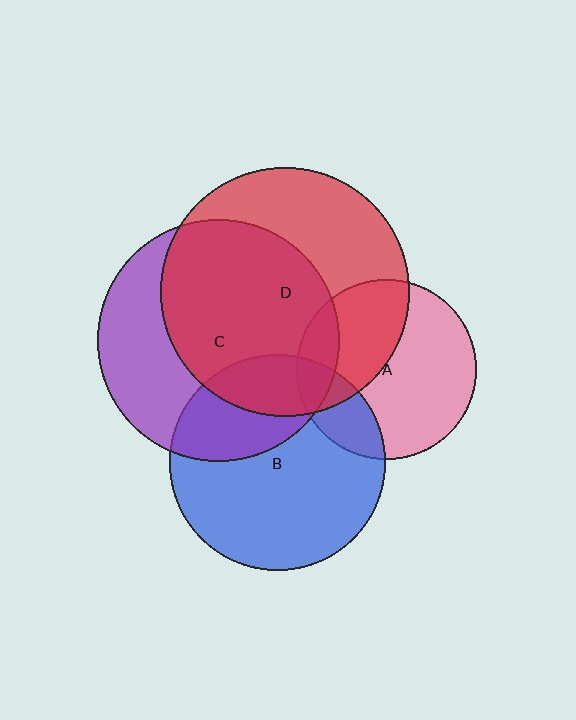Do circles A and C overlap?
Yes.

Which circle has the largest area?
Circle D (red).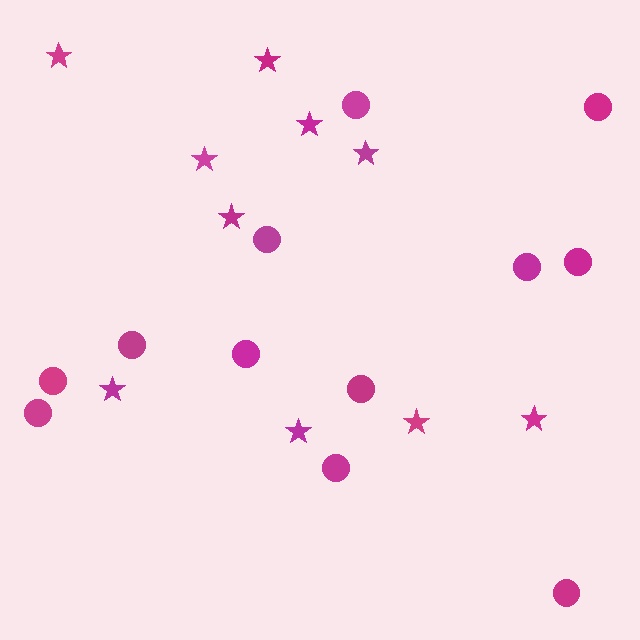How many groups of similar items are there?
There are 2 groups: one group of circles (12) and one group of stars (10).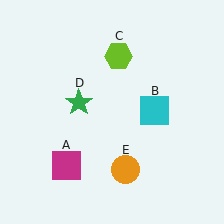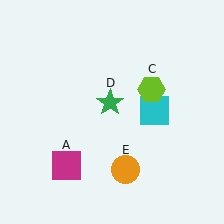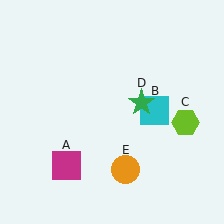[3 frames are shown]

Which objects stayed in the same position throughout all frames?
Magenta square (object A) and cyan square (object B) and orange circle (object E) remained stationary.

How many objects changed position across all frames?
2 objects changed position: lime hexagon (object C), green star (object D).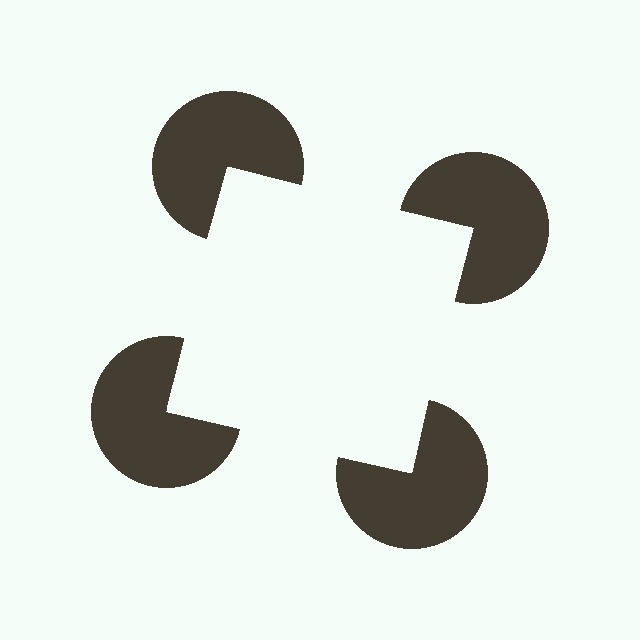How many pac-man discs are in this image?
There are 4 — one at each vertex of the illusory square.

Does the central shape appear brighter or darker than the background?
It typically appears slightly brighter than the background, even though no actual brightness change is drawn.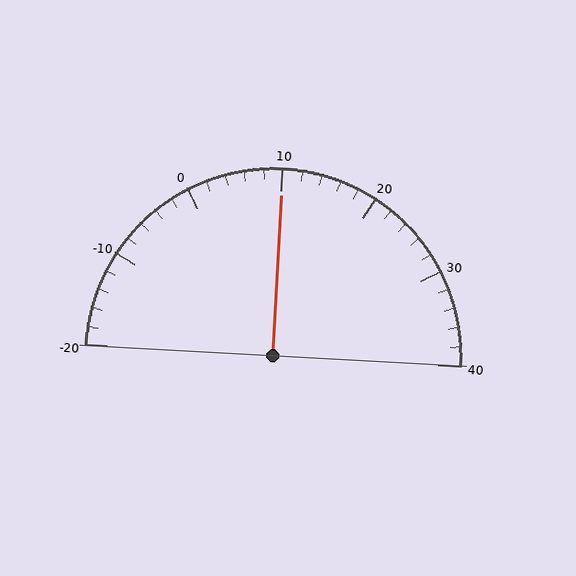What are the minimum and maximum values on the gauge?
The gauge ranges from -20 to 40.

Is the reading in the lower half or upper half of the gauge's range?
The reading is in the upper half of the range (-20 to 40).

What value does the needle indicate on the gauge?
The needle indicates approximately 10.